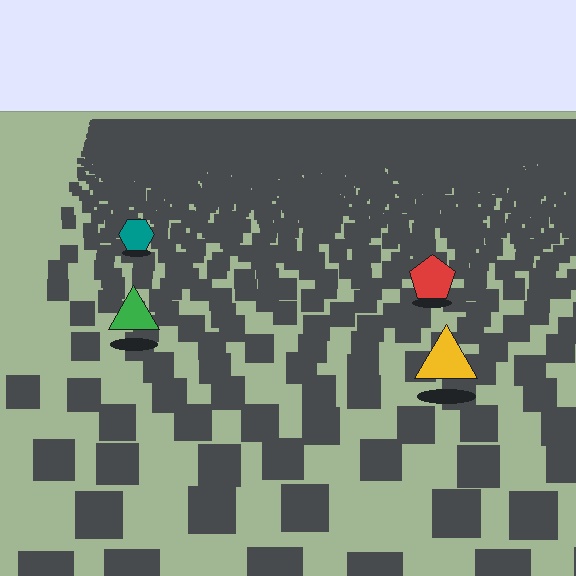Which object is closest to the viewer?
The yellow triangle is closest. The texture marks near it are larger and more spread out.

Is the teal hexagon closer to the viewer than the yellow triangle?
No. The yellow triangle is closer — you can tell from the texture gradient: the ground texture is coarser near it.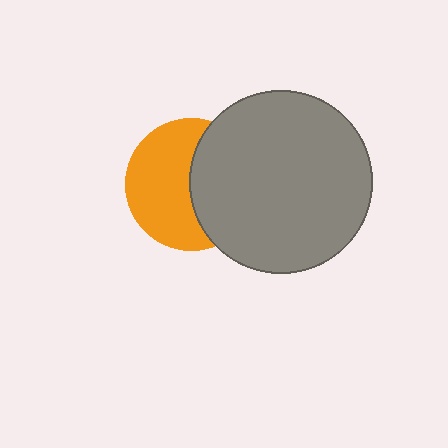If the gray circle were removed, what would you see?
You would see the complete orange circle.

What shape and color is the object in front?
The object in front is a gray circle.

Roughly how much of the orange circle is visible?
About half of it is visible (roughly 56%).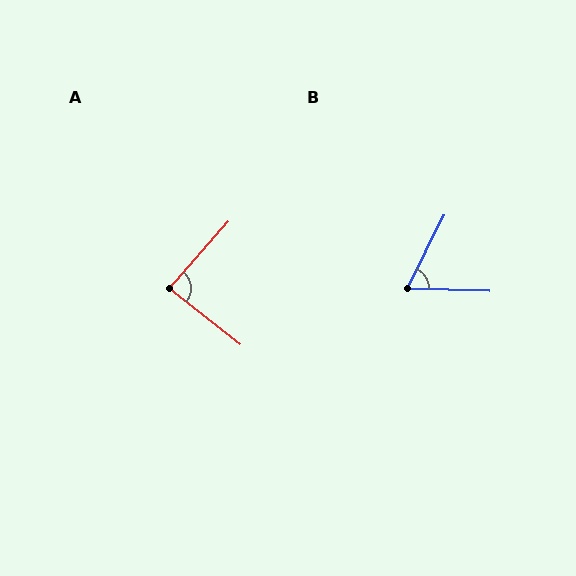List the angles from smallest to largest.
B (66°), A (87°).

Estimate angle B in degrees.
Approximately 66 degrees.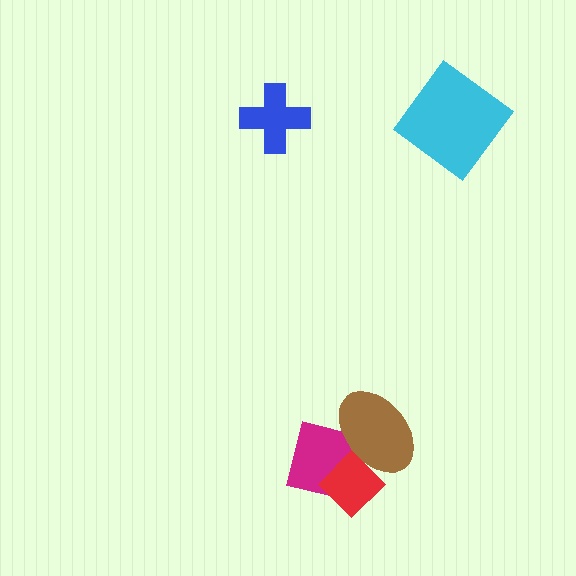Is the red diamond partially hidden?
Yes, it is partially covered by another shape.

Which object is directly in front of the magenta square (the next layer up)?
The red diamond is directly in front of the magenta square.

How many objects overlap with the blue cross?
0 objects overlap with the blue cross.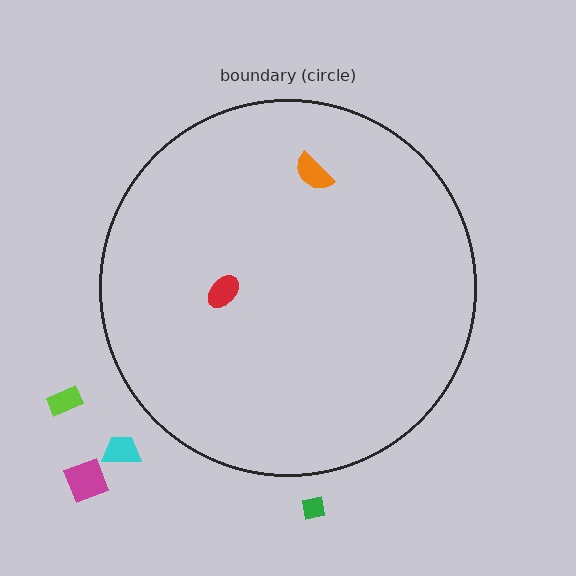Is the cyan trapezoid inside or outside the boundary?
Outside.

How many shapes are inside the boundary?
2 inside, 4 outside.